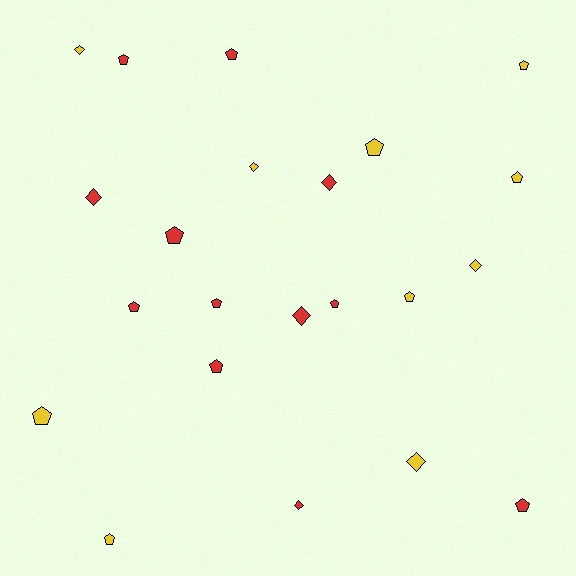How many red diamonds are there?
There are 4 red diamonds.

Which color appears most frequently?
Red, with 12 objects.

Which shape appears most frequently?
Pentagon, with 14 objects.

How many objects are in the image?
There are 22 objects.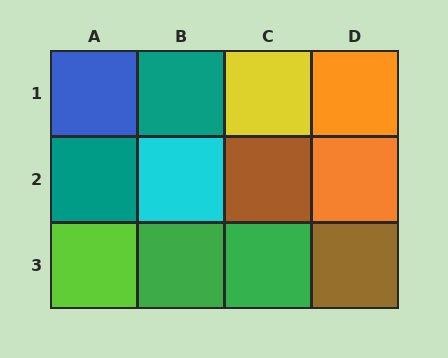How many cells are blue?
1 cell is blue.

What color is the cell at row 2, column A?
Teal.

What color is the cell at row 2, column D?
Orange.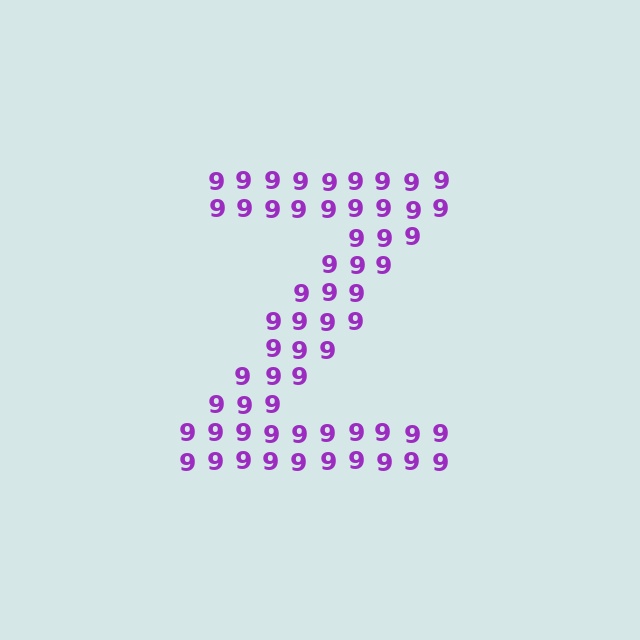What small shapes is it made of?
It is made of small digit 9's.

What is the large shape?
The large shape is the letter Z.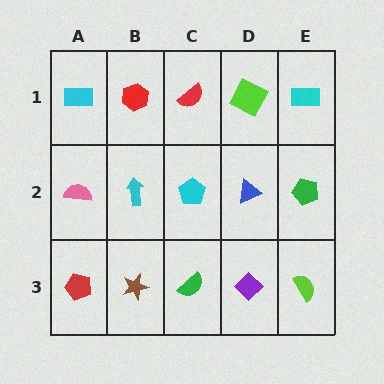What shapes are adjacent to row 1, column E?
A green pentagon (row 2, column E), a lime square (row 1, column D).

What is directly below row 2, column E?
A lime semicircle.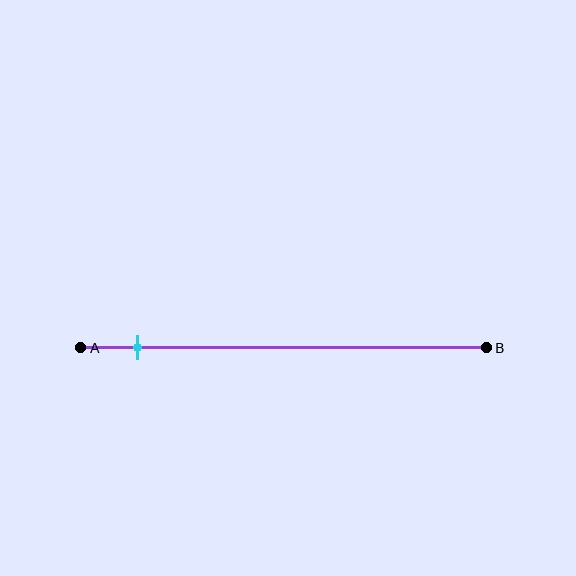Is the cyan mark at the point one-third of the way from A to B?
No, the mark is at about 15% from A, not at the 33% one-third point.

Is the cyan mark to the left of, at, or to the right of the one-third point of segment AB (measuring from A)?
The cyan mark is to the left of the one-third point of segment AB.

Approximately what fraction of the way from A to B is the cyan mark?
The cyan mark is approximately 15% of the way from A to B.